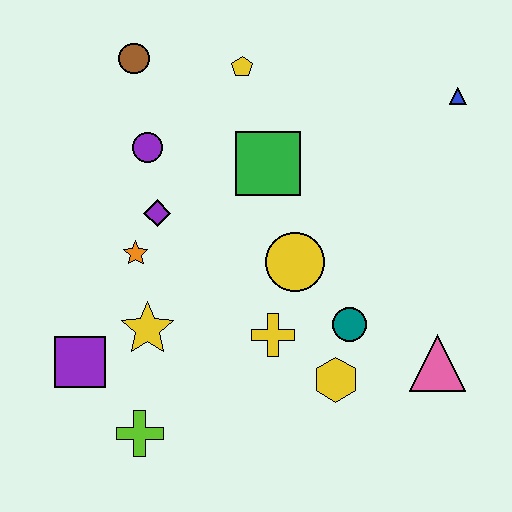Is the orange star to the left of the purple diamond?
Yes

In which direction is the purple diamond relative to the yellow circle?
The purple diamond is to the left of the yellow circle.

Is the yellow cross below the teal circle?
Yes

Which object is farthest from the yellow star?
The blue triangle is farthest from the yellow star.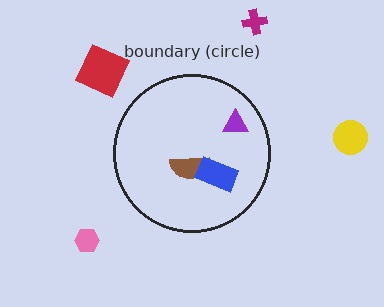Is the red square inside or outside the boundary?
Outside.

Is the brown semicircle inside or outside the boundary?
Inside.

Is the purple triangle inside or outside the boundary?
Inside.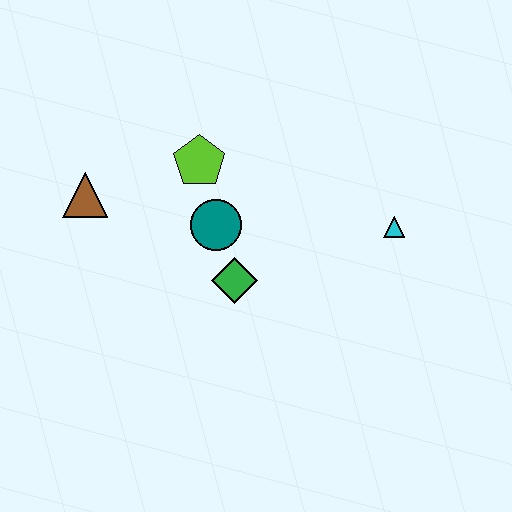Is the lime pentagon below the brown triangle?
No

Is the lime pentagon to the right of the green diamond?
No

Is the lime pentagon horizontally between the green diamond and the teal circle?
No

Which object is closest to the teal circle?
The green diamond is closest to the teal circle.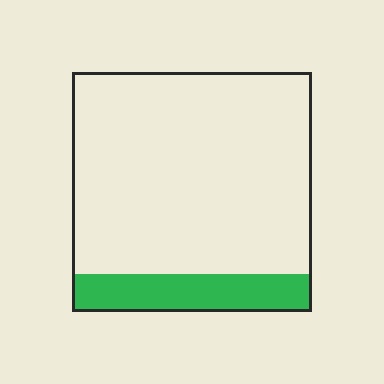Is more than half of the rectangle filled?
No.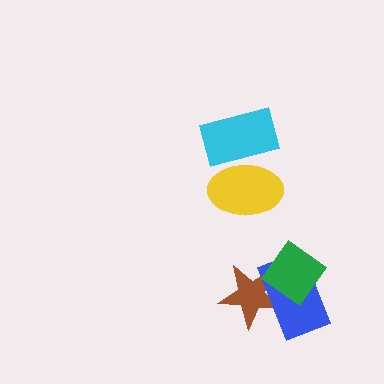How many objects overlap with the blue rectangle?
2 objects overlap with the blue rectangle.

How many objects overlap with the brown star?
2 objects overlap with the brown star.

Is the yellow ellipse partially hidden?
No, no other shape covers it.